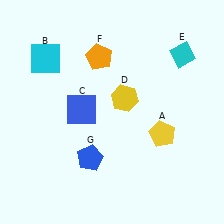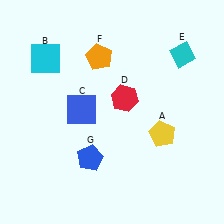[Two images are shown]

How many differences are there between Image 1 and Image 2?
There is 1 difference between the two images.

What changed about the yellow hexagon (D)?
In Image 1, D is yellow. In Image 2, it changed to red.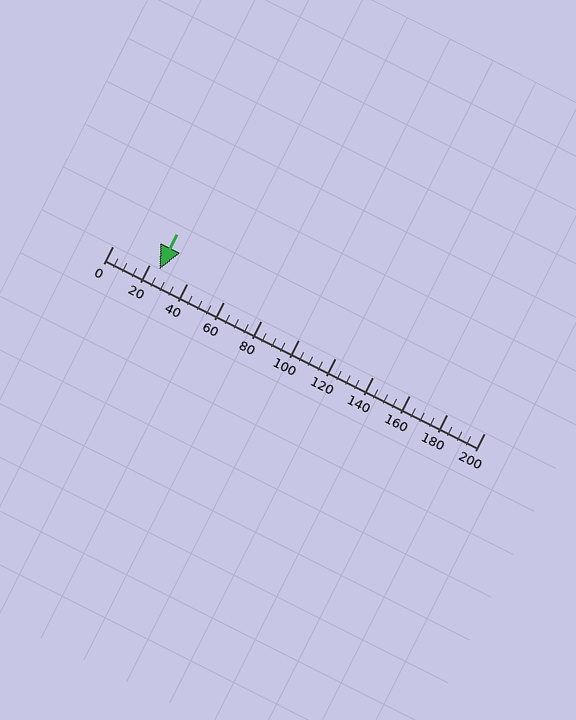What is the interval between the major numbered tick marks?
The major tick marks are spaced 20 units apart.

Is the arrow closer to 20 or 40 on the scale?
The arrow is closer to 20.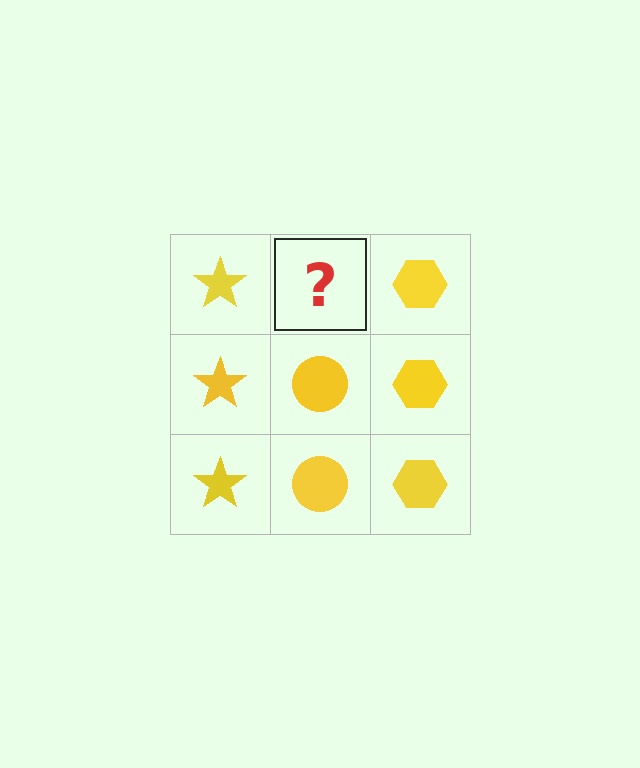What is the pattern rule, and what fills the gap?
The rule is that each column has a consistent shape. The gap should be filled with a yellow circle.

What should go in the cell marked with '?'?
The missing cell should contain a yellow circle.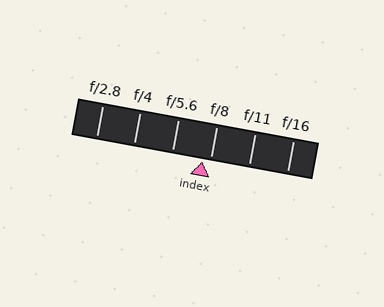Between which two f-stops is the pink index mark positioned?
The index mark is between f/5.6 and f/8.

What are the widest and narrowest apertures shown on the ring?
The widest aperture shown is f/2.8 and the narrowest is f/16.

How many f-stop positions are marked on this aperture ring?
There are 6 f-stop positions marked.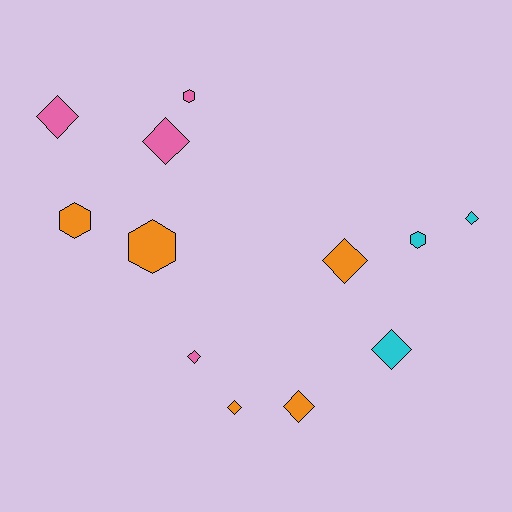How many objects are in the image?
There are 12 objects.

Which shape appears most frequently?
Diamond, with 8 objects.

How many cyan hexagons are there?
There is 1 cyan hexagon.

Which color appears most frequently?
Orange, with 5 objects.